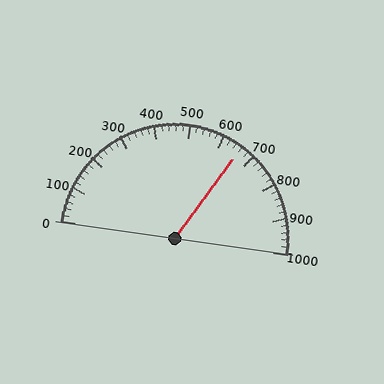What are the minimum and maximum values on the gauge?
The gauge ranges from 0 to 1000.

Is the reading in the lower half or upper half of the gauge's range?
The reading is in the upper half of the range (0 to 1000).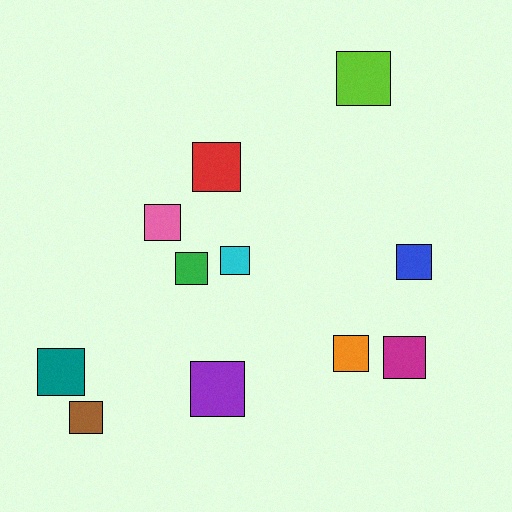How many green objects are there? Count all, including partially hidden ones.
There is 1 green object.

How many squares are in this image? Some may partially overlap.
There are 11 squares.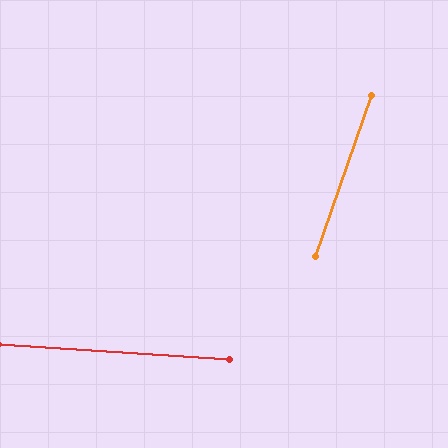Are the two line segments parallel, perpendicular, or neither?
Neither parallel nor perpendicular — they differ by about 74°.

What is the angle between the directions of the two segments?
Approximately 74 degrees.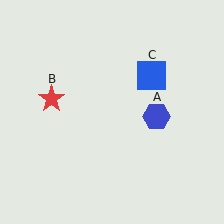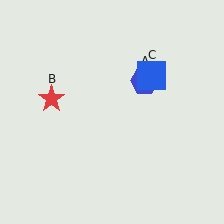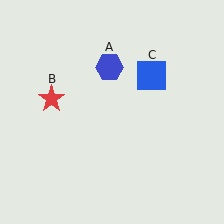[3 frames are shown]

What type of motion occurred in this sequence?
The blue hexagon (object A) rotated counterclockwise around the center of the scene.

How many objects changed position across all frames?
1 object changed position: blue hexagon (object A).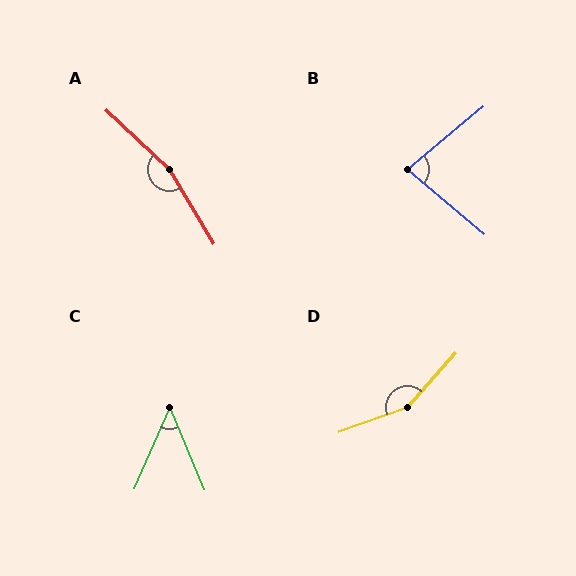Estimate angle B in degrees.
Approximately 80 degrees.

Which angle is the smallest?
C, at approximately 46 degrees.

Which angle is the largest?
A, at approximately 164 degrees.